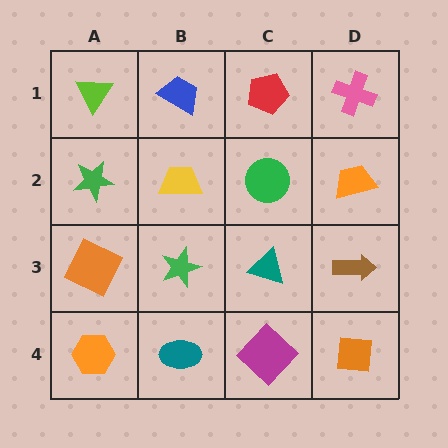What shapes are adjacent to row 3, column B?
A yellow trapezoid (row 2, column B), a teal ellipse (row 4, column B), an orange square (row 3, column A), a teal triangle (row 3, column C).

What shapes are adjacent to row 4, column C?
A teal triangle (row 3, column C), a teal ellipse (row 4, column B), an orange square (row 4, column D).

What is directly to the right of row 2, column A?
A yellow trapezoid.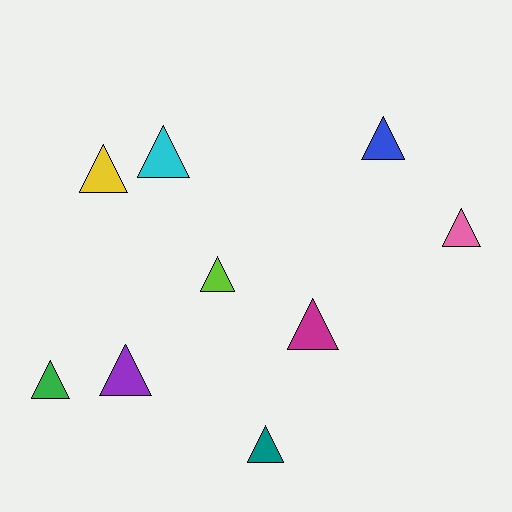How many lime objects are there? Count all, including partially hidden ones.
There is 1 lime object.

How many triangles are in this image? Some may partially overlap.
There are 9 triangles.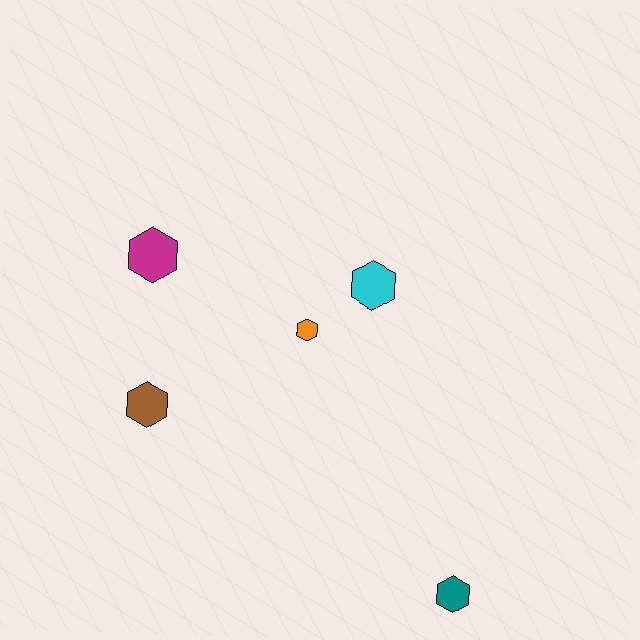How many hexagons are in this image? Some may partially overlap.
There are 5 hexagons.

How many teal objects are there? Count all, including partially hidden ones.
There is 1 teal object.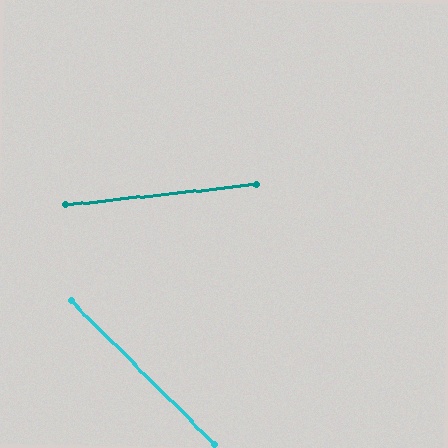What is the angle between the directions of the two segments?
Approximately 51 degrees.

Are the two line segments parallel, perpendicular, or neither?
Neither parallel nor perpendicular — they differ by about 51°.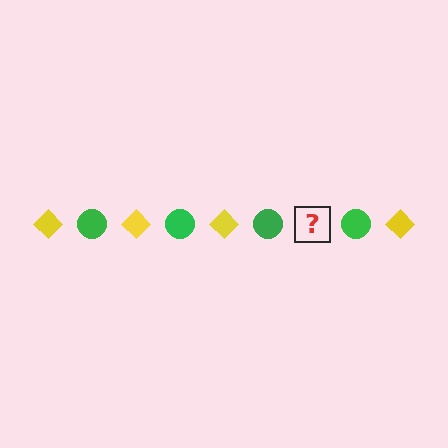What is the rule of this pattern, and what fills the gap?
The rule is that the pattern alternates between yellow diamond and green circle. The gap should be filled with a yellow diamond.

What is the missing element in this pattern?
The missing element is a yellow diamond.